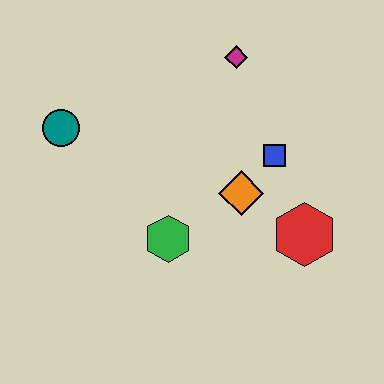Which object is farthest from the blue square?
The teal circle is farthest from the blue square.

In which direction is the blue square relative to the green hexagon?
The blue square is to the right of the green hexagon.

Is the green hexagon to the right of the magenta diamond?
No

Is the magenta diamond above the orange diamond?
Yes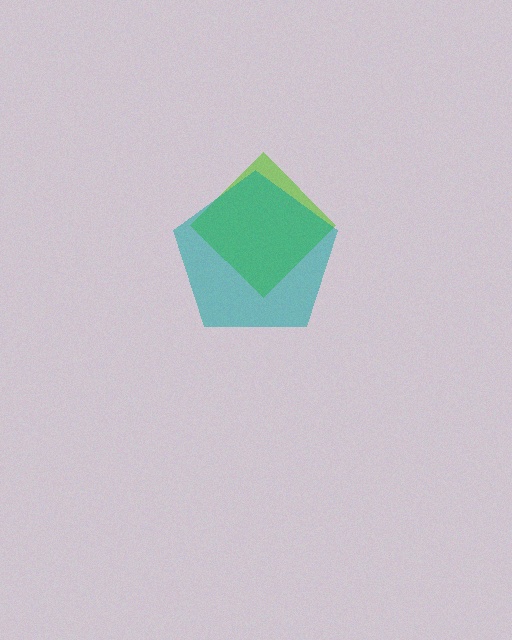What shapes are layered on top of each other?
The layered shapes are: a lime diamond, a teal pentagon.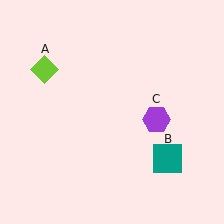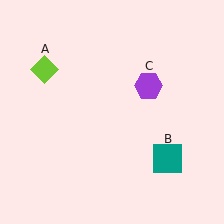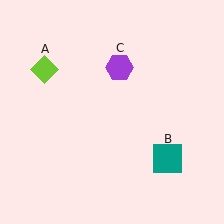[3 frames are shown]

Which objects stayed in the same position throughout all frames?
Lime diamond (object A) and teal square (object B) remained stationary.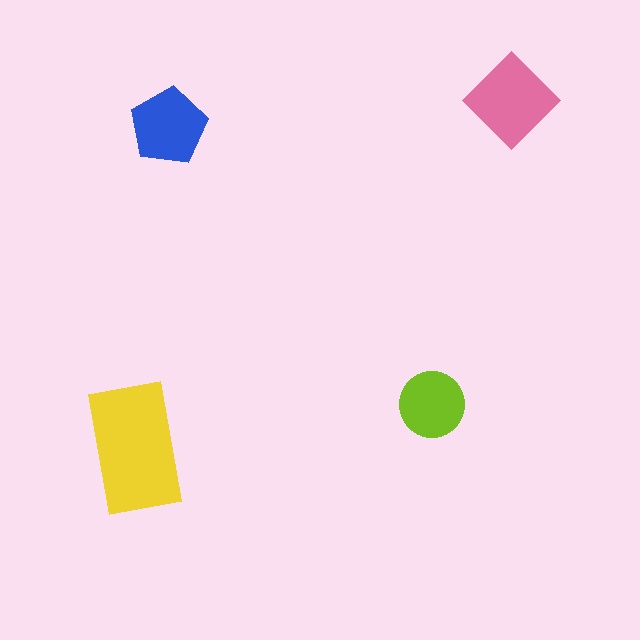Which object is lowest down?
The yellow rectangle is bottommost.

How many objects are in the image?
There are 4 objects in the image.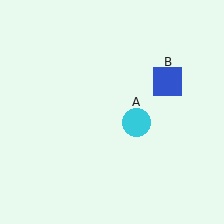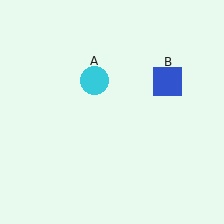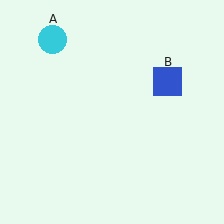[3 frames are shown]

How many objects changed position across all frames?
1 object changed position: cyan circle (object A).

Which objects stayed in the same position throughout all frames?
Blue square (object B) remained stationary.